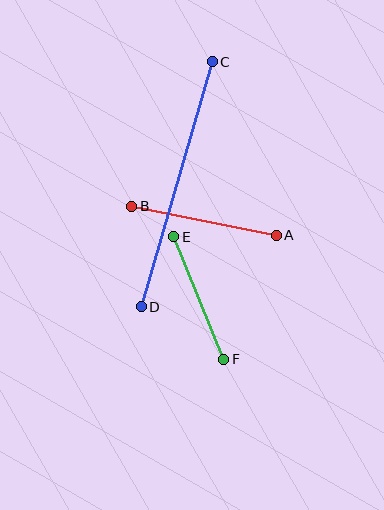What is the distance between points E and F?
The distance is approximately 132 pixels.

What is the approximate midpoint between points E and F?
The midpoint is at approximately (199, 298) pixels.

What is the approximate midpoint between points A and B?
The midpoint is at approximately (204, 221) pixels.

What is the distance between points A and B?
The distance is approximately 147 pixels.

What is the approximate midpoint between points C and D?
The midpoint is at approximately (177, 184) pixels.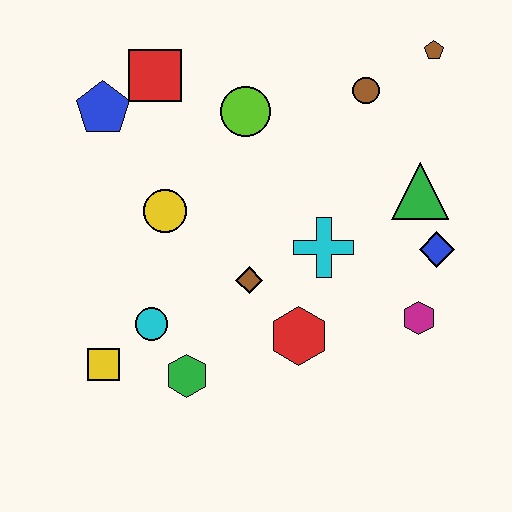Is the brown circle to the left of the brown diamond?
No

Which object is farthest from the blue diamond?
The blue pentagon is farthest from the blue diamond.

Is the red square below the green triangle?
No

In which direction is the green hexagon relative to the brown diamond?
The green hexagon is below the brown diamond.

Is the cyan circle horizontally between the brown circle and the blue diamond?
No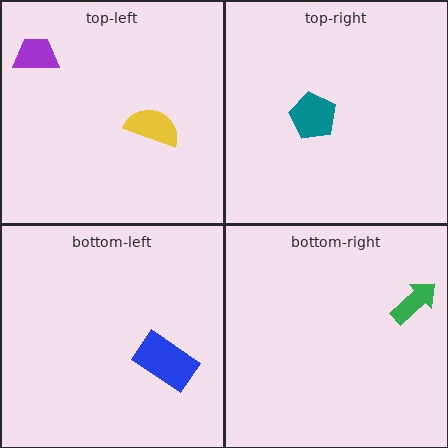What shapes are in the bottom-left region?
The blue rectangle.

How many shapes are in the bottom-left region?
1.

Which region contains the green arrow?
The bottom-right region.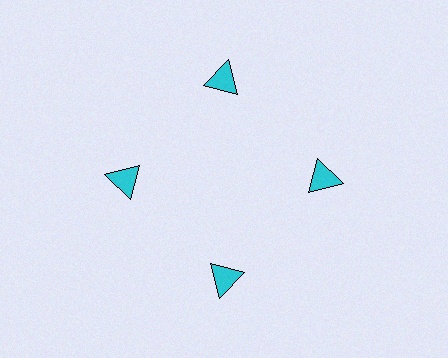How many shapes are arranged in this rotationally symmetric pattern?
There are 4 shapes, arranged in 4 groups of 1.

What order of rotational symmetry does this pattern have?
This pattern has 4-fold rotational symmetry.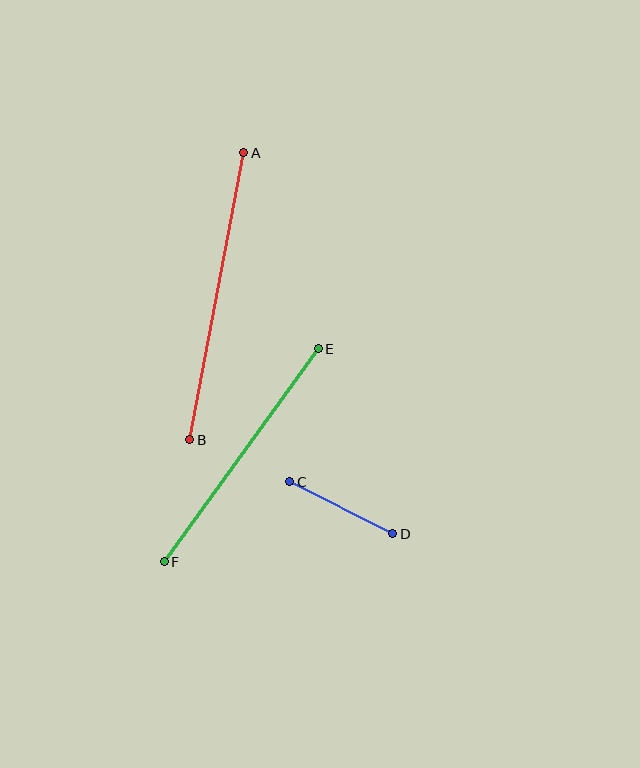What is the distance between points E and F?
The distance is approximately 263 pixels.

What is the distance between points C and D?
The distance is approximately 115 pixels.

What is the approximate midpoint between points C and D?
The midpoint is at approximately (341, 508) pixels.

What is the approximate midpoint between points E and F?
The midpoint is at approximately (241, 455) pixels.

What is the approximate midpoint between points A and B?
The midpoint is at approximately (217, 296) pixels.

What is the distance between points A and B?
The distance is approximately 292 pixels.